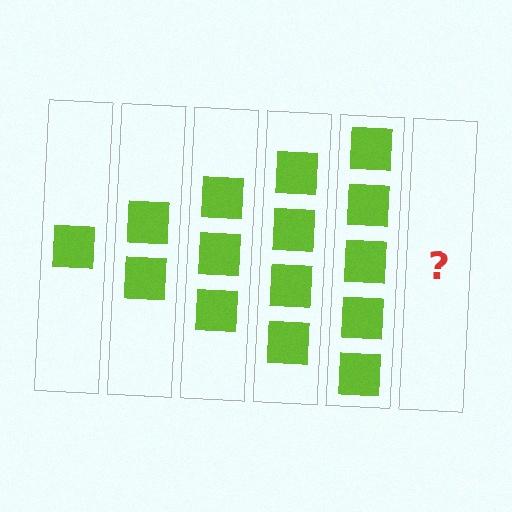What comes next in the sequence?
The next element should be 6 squares.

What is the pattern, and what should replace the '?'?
The pattern is that each step adds one more square. The '?' should be 6 squares.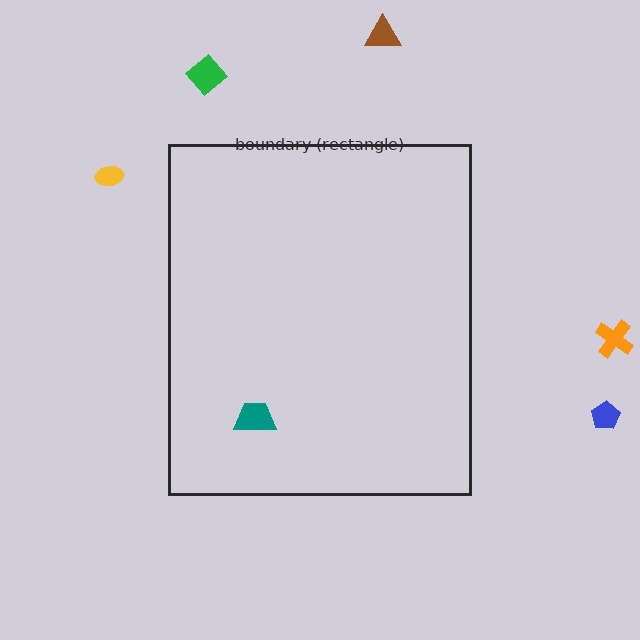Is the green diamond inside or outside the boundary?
Outside.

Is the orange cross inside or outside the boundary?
Outside.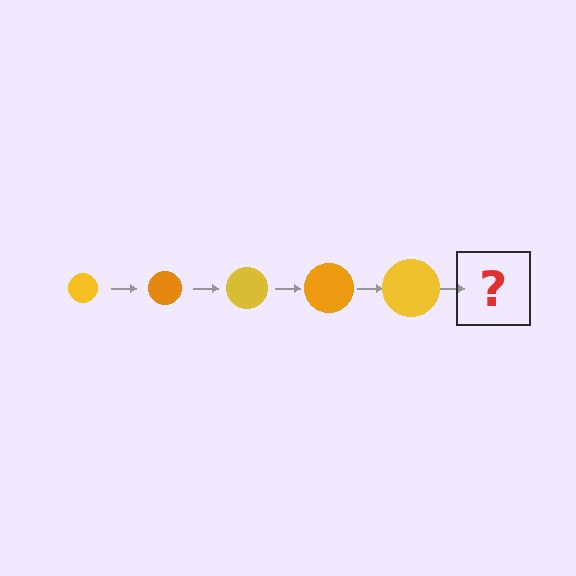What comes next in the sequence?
The next element should be an orange circle, larger than the previous one.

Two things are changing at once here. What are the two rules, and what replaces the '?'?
The two rules are that the circle grows larger each step and the color cycles through yellow and orange. The '?' should be an orange circle, larger than the previous one.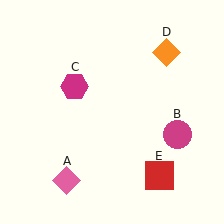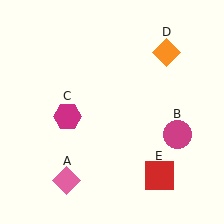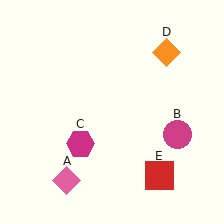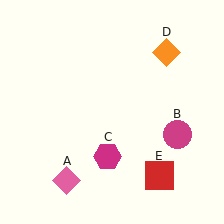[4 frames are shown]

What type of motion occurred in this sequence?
The magenta hexagon (object C) rotated counterclockwise around the center of the scene.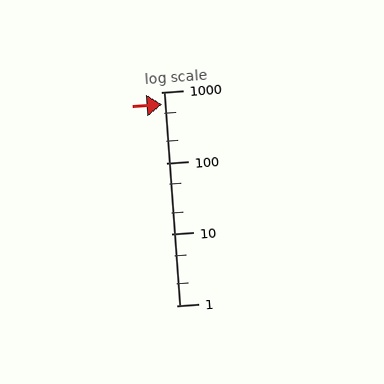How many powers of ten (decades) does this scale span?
The scale spans 3 decades, from 1 to 1000.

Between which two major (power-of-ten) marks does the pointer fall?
The pointer is between 100 and 1000.